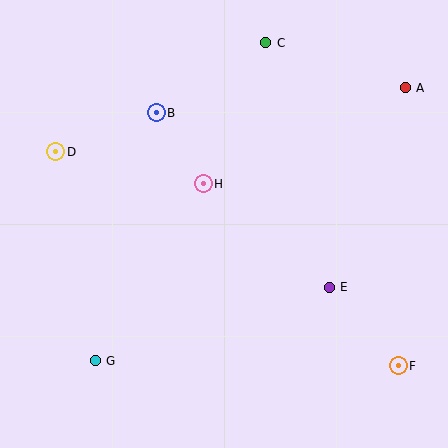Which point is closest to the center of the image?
Point H at (203, 184) is closest to the center.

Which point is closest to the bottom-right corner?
Point F is closest to the bottom-right corner.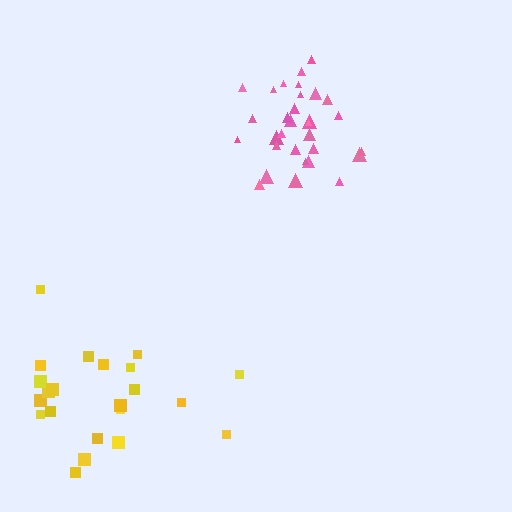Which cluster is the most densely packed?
Pink.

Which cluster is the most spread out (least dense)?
Yellow.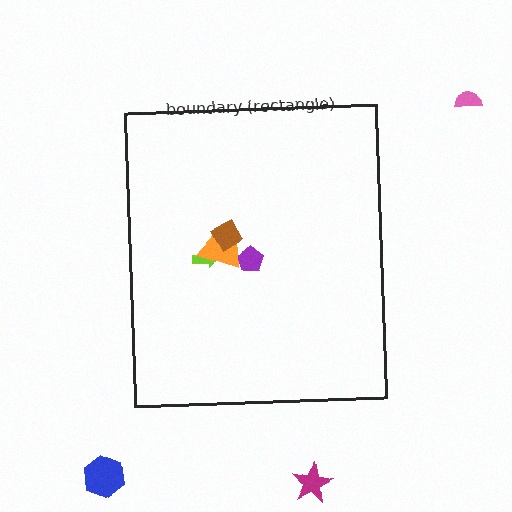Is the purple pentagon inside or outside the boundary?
Inside.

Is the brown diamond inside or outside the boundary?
Inside.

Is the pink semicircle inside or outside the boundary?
Outside.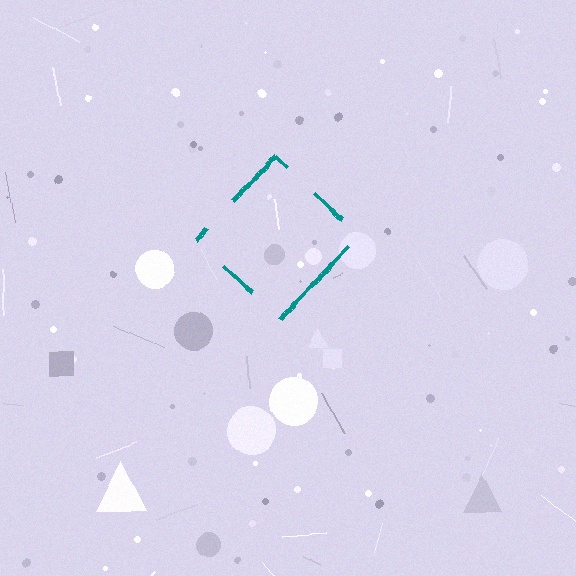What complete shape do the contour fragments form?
The contour fragments form a diamond.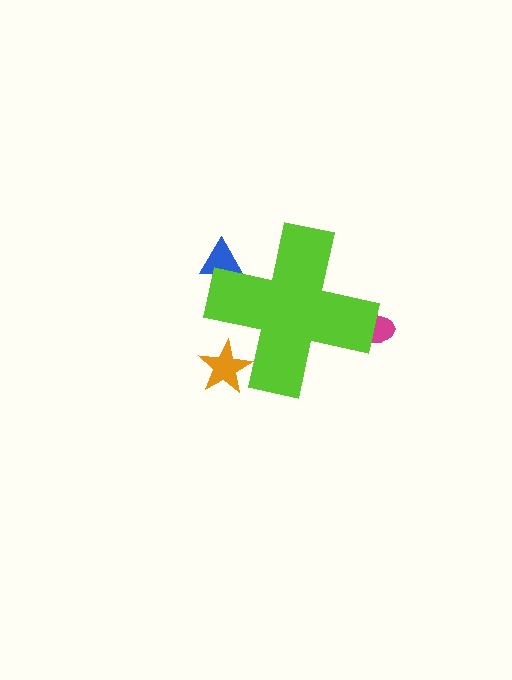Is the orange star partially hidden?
Yes, the orange star is partially hidden behind the lime cross.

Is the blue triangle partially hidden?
Yes, the blue triangle is partially hidden behind the lime cross.